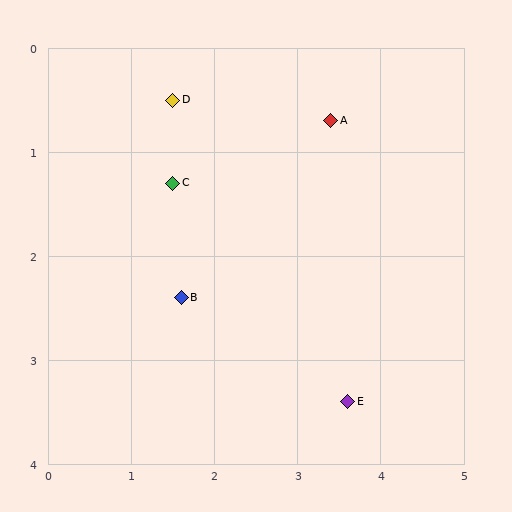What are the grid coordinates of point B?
Point B is at approximately (1.6, 2.4).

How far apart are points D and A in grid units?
Points D and A are about 1.9 grid units apart.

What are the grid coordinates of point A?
Point A is at approximately (3.4, 0.7).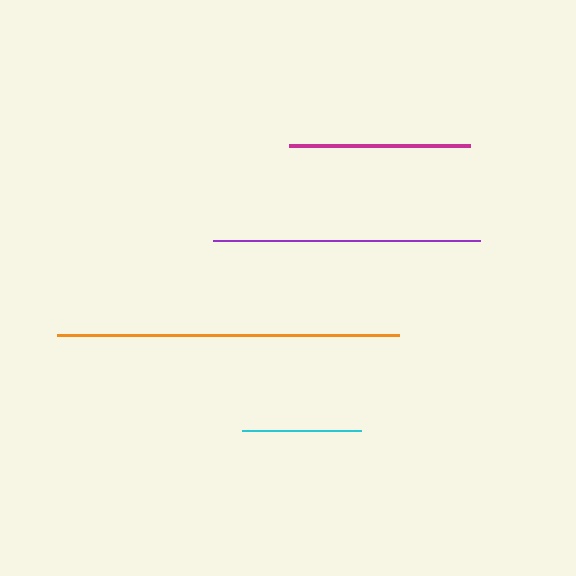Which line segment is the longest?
The orange line is the longest at approximately 343 pixels.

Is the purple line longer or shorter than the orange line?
The orange line is longer than the purple line.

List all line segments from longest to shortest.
From longest to shortest: orange, purple, magenta, cyan.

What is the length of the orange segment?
The orange segment is approximately 343 pixels long.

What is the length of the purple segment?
The purple segment is approximately 267 pixels long.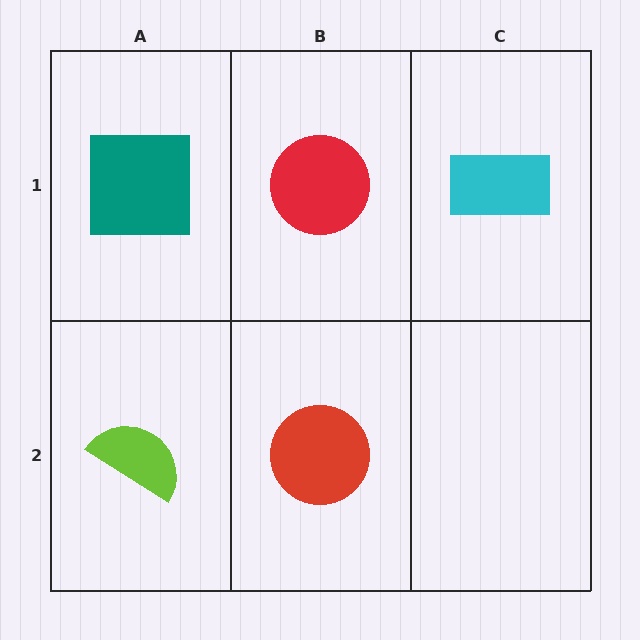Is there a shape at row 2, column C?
No, that cell is empty.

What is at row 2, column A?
A lime semicircle.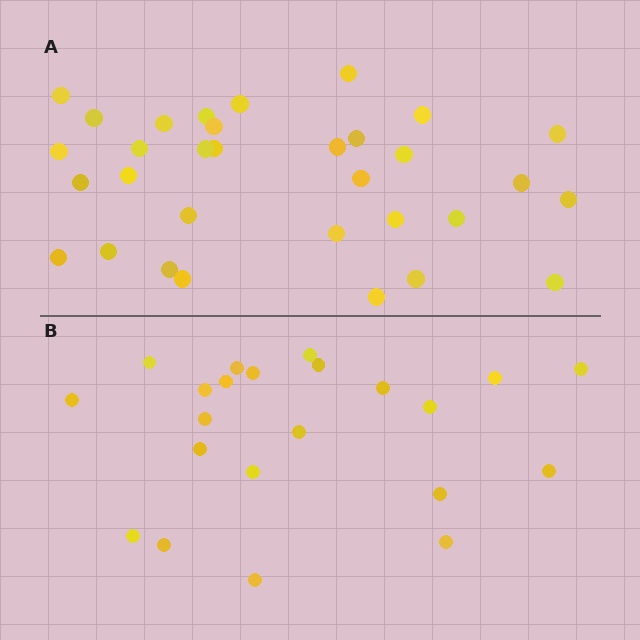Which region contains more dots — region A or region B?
Region A (the top region) has more dots.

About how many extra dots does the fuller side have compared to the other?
Region A has roughly 10 or so more dots than region B.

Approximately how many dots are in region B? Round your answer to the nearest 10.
About 20 dots. (The exact count is 22, which rounds to 20.)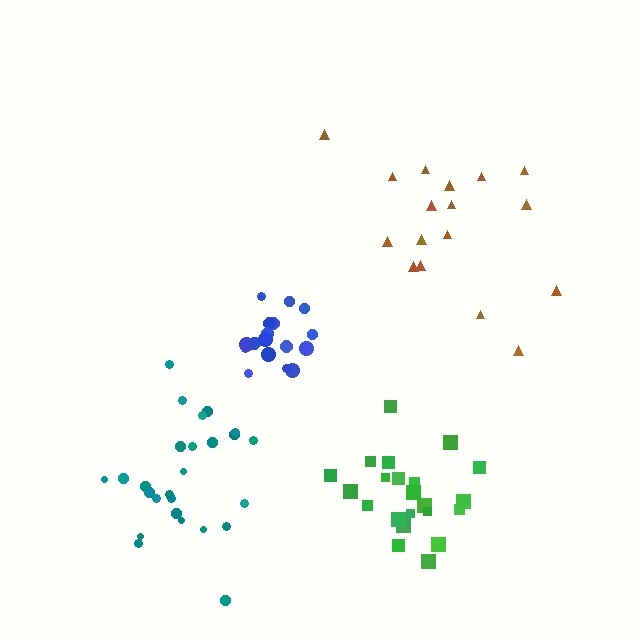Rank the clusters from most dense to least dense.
blue, green, teal, brown.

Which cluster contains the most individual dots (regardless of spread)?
Teal (26).